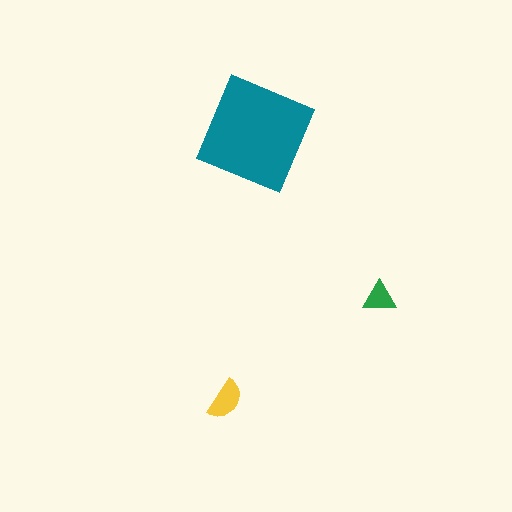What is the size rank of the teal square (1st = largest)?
1st.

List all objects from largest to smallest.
The teal square, the yellow semicircle, the green triangle.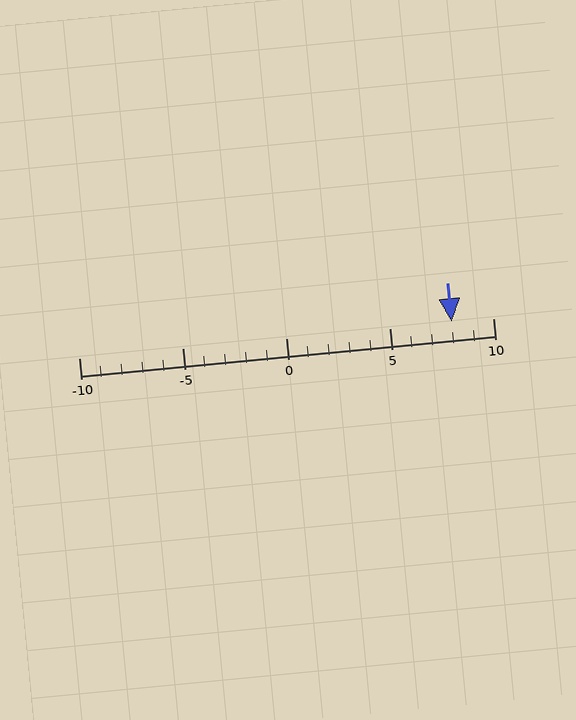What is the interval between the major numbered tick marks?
The major tick marks are spaced 5 units apart.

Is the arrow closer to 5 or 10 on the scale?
The arrow is closer to 10.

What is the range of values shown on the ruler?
The ruler shows values from -10 to 10.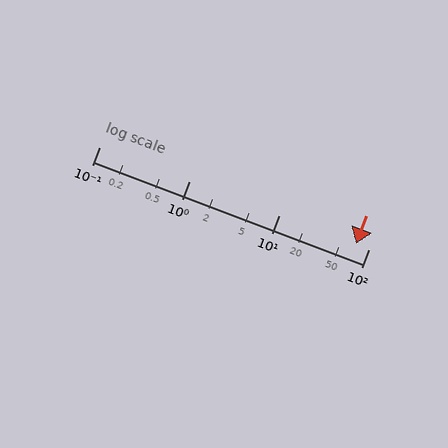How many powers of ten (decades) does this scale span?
The scale spans 3 decades, from 0.1 to 100.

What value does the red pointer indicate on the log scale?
The pointer indicates approximately 73.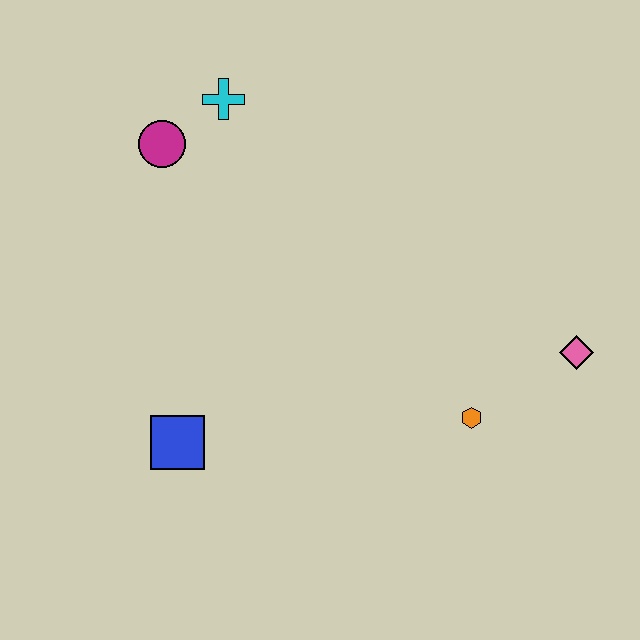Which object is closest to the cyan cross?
The magenta circle is closest to the cyan cross.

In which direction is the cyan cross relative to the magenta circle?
The cyan cross is to the right of the magenta circle.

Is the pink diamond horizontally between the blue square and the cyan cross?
No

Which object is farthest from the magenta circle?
The pink diamond is farthest from the magenta circle.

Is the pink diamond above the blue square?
Yes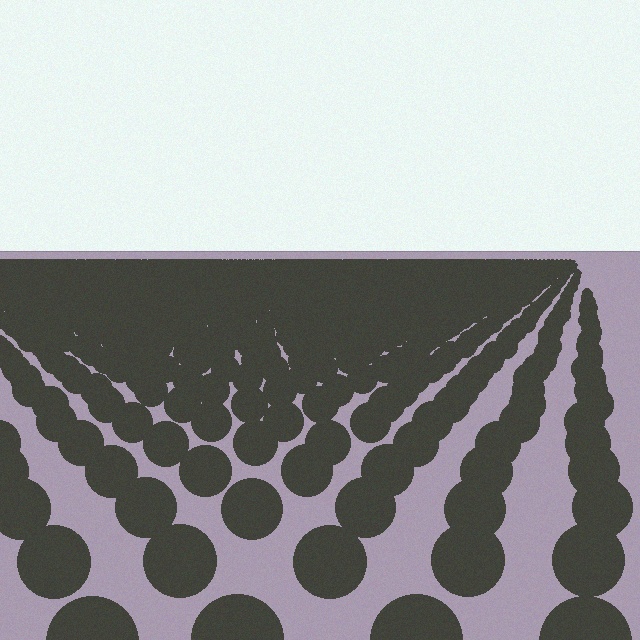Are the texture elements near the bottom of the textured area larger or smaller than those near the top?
Larger. Near the bottom, elements are closer to the viewer and appear at a bigger on-screen size.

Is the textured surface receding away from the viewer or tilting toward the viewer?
The surface is receding away from the viewer. Texture elements get smaller and denser toward the top.